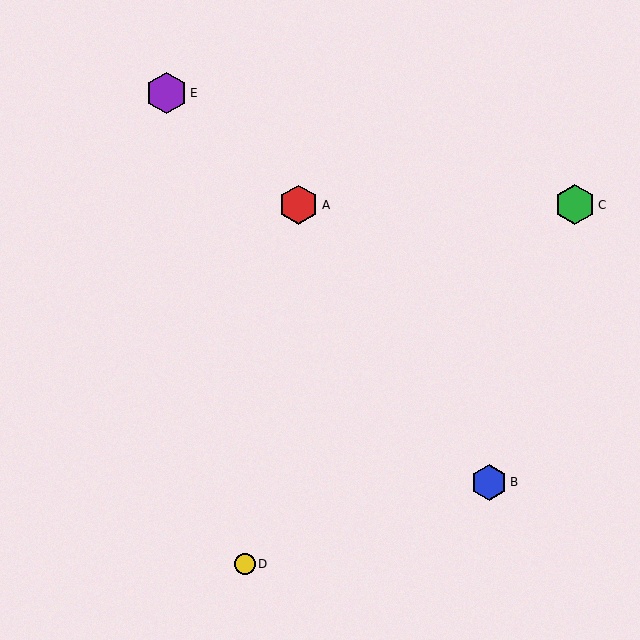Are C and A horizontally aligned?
Yes, both are at y≈205.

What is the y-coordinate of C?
Object C is at y≈205.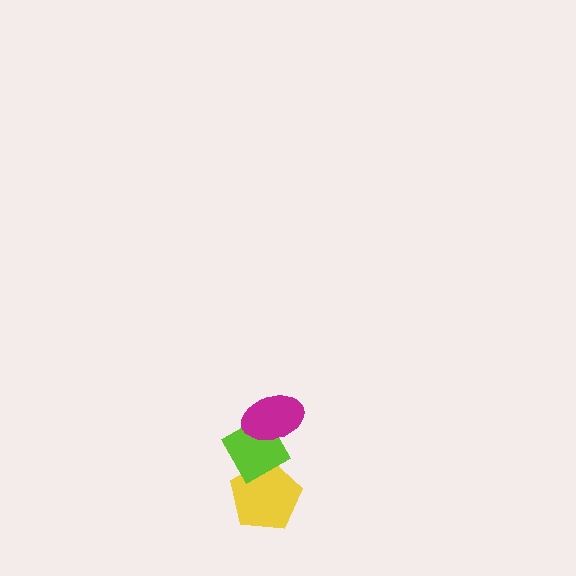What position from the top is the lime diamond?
The lime diamond is 2nd from the top.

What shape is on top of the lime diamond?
The magenta ellipse is on top of the lime diamond.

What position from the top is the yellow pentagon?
The yellow pentagon is 3rd from the top.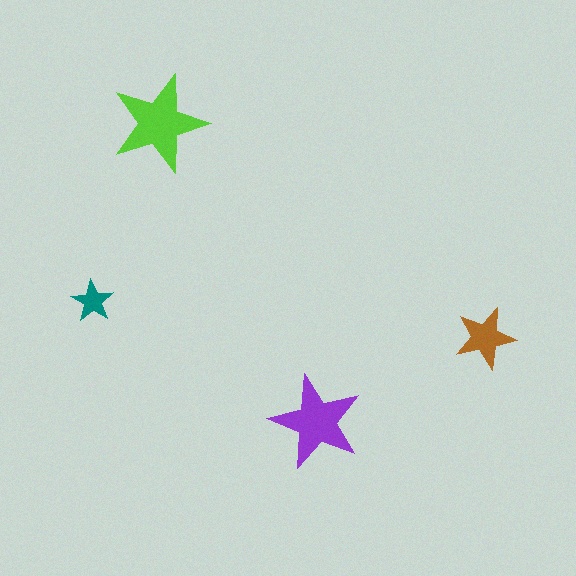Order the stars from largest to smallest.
the lime one, the purple one, the brown one, the teal one.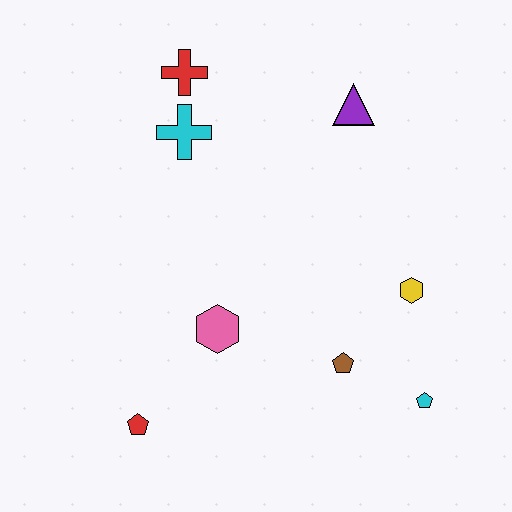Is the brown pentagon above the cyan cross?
No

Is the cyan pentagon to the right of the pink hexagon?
Yes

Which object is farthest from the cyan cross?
The cyan pentagon is farthest from the cyan cross.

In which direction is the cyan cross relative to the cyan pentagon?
The cyan cross is above the cyan pentagon.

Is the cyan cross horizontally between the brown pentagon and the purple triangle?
No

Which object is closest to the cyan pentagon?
The brown pentagon is closest to the cyan pentagon.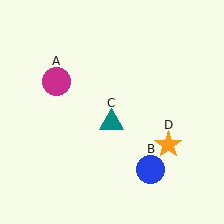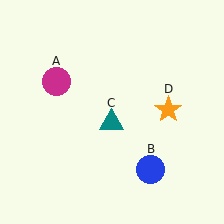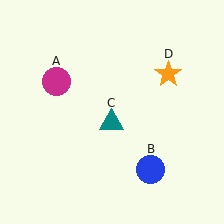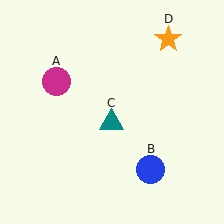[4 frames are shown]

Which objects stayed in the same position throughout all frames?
Magenta circle (object A) and blue circle (object B) and teal triangle (object C) remained stationary.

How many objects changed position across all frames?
1 object changed position: orange star (object D).